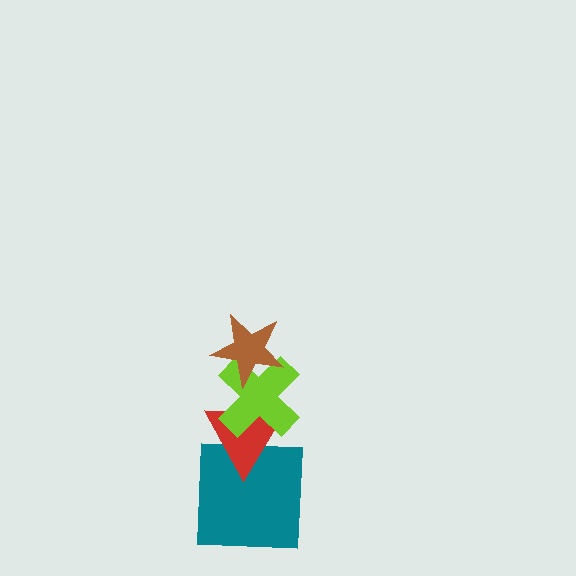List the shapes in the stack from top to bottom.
From top to bottom: the brown star, the lime cross, the red triangle, the teal square.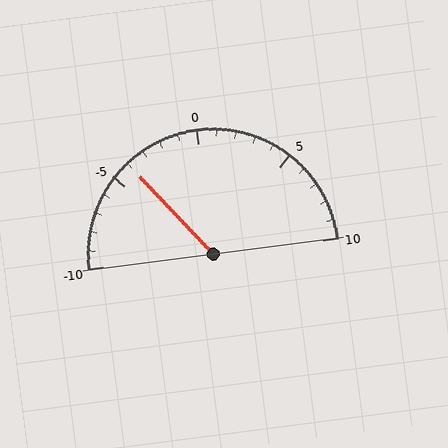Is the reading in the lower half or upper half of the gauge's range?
The reading is in the lower half of the range (-10 to 10).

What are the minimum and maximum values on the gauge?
The gauge ranges from -10 to 10.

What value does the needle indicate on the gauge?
The needle indicates approximately -4.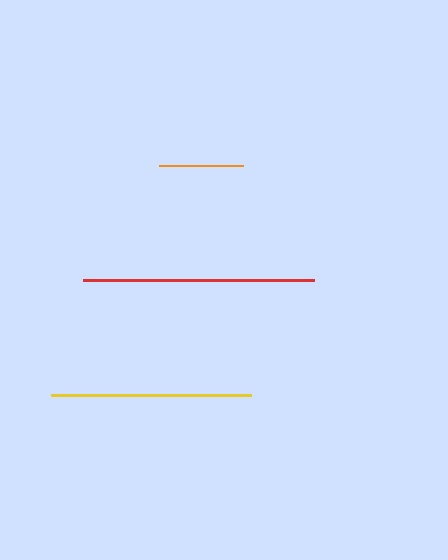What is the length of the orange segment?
The orange segment is approximately 83 pixels long.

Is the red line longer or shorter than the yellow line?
The red line is longer than the yellow line.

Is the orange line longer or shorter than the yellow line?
The yellow line is longer than the orange line.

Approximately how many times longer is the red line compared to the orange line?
The red line is approximately 2.8 times the length of the orange line.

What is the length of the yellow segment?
The yellow segment is approximately 200 pixels long.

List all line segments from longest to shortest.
From longest to shortest: red, yellow, orange.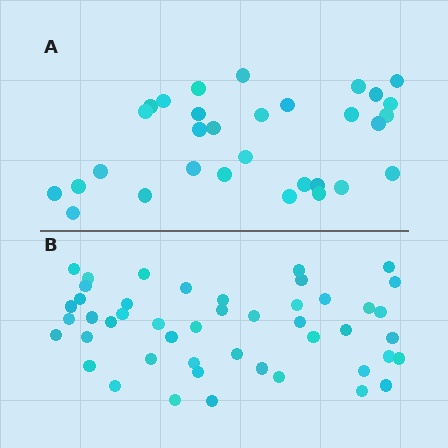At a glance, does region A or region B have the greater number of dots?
Region B (the bottom region) has more dots.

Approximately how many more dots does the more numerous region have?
Region B has approximately 15 more dots than region A.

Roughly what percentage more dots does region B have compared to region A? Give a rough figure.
About 50% more.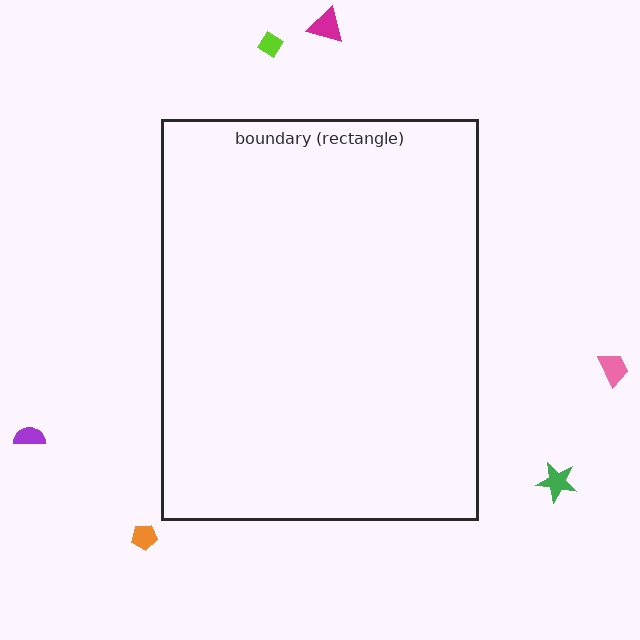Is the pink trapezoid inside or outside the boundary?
Outside.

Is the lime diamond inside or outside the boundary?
Outside.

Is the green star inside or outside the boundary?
Outside.